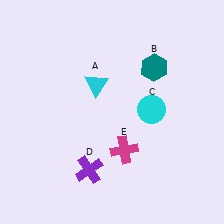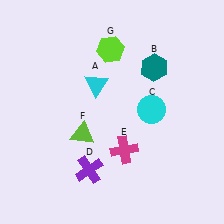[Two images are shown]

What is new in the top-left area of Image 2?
A lime hexagon (G) was added in the top-left area of Image 2.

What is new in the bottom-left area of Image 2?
A lime triangle (F) was added in the bottom-left area of Image 2.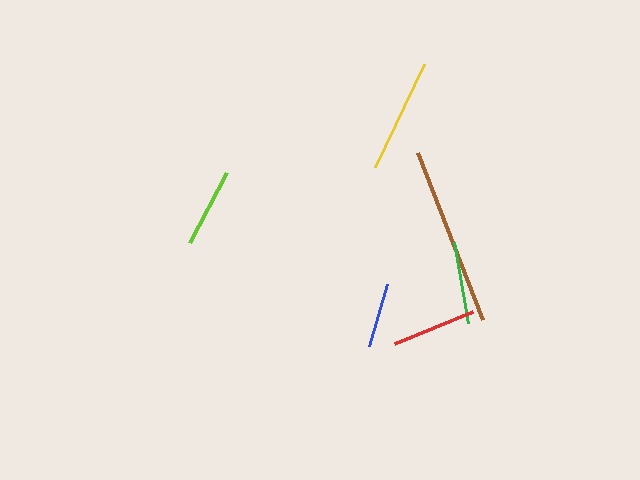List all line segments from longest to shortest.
From longest to shortest: brown, yellow, red, green, lime, blue.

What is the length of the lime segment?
The lime segment is approximately 79 pixels long.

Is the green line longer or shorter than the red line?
The red line is longer than the green line.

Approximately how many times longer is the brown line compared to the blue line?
The brown line is approximately 2.8 times the length of the blue line.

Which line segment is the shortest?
The blue line is the shortest at approximately 64 pixels.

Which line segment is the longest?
The brown line is the longest at approximately 180 pixels.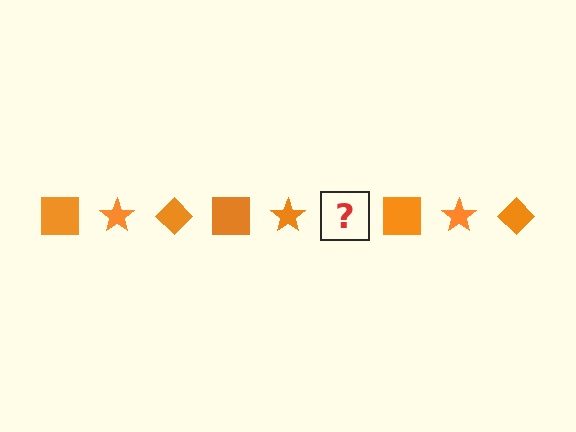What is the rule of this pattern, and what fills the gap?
The rule is that the pattern cycles through square, star, diamond shapes in orange. The gap should be filled with an orange diamond.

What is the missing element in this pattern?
The missing element is an orange diamond.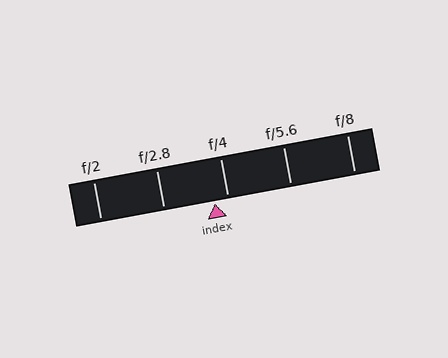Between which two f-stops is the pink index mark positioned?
The index mark is between f/2.8 and f/4.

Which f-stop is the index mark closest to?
The index mark is closest to f/4.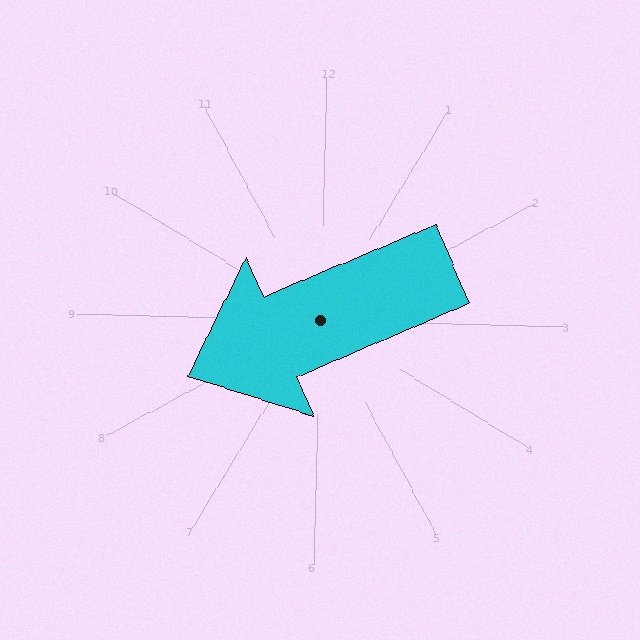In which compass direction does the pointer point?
Southwest.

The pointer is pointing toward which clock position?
Roughly 8 o'clock.